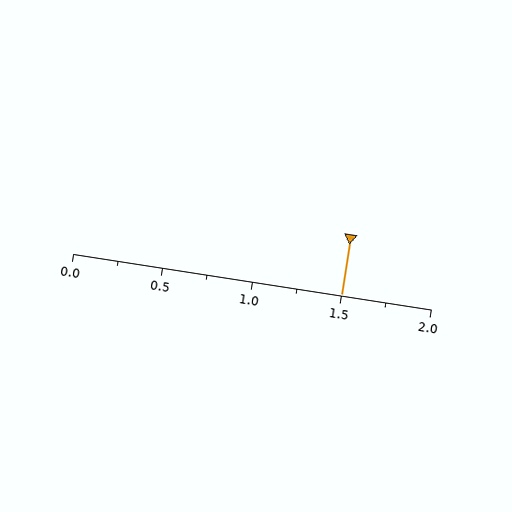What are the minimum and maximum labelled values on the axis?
The axis runs from 0.0 to 2.0.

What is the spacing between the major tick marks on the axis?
The major ticks are spaced 0.5 apart.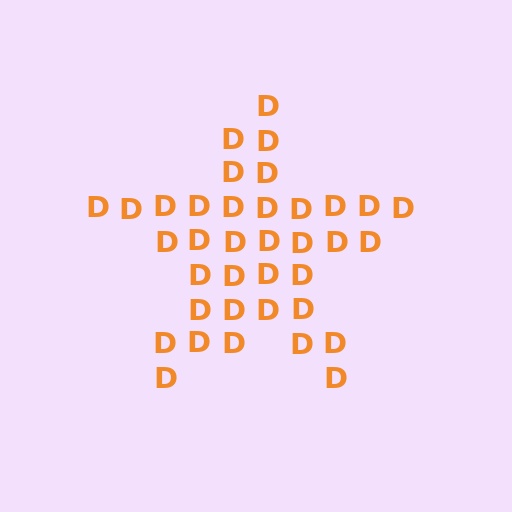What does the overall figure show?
The overall figure shows a star.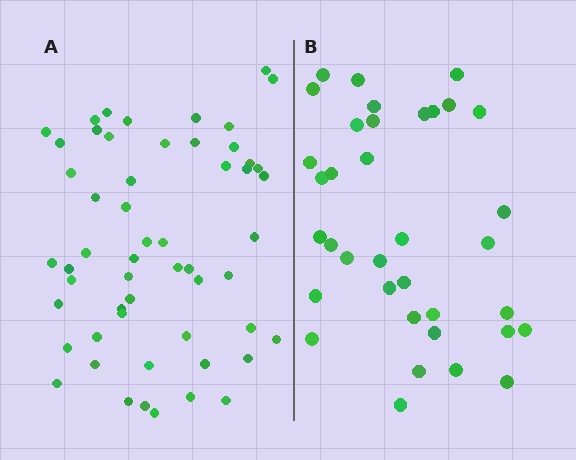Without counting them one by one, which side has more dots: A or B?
Region A (the left region) has more dots.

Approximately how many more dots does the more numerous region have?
Region A has approximately 20 more dots than region B.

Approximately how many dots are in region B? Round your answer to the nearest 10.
About 40 dots. (The exact count is 36, which rounds to 40.)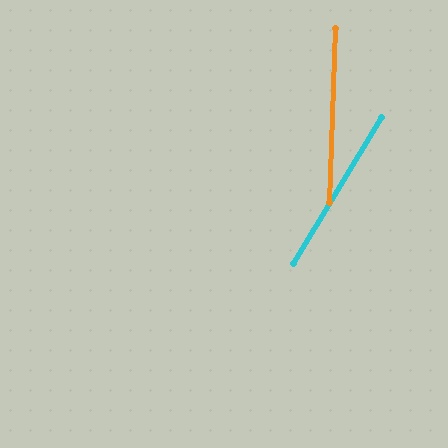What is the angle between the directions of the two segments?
Approximately 30 degrees.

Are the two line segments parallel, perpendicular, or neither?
Neither parallel nor perpendicular — they differ by about 30°.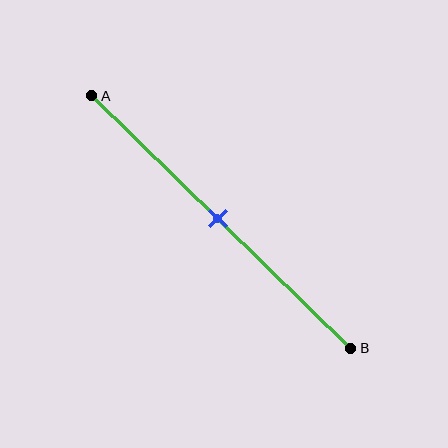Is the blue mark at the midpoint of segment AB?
Yes, the mark is approximately at the midpoint.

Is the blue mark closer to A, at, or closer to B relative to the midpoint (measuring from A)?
The blue mark is approximately at the midpoint of segment AB.